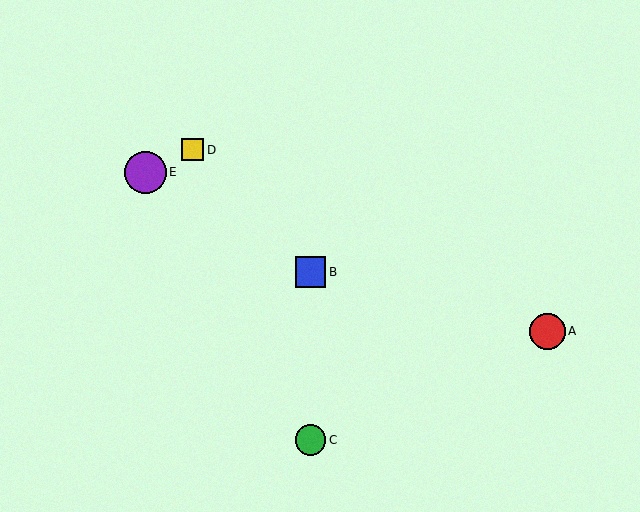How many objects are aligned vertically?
2 objects (B, C) are aligned vertically.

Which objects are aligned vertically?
Objects B, C are aligned vertically.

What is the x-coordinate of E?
Object E is at x≈145.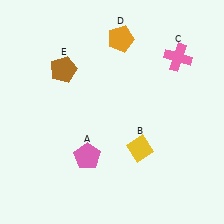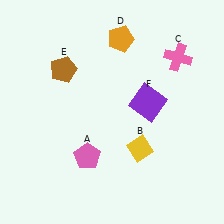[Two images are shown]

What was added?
A purple square (F) was added in Image 2.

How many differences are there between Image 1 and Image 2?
There is 1 difference between the two images.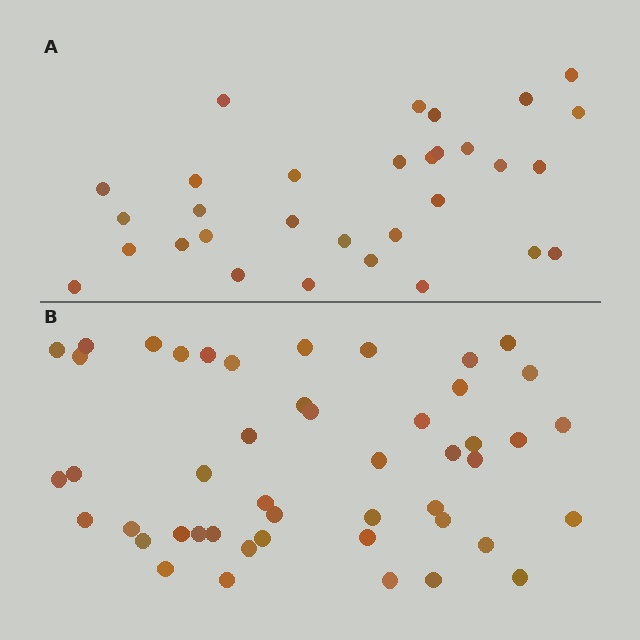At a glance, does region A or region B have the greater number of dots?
Region B (the bottom region) has more dots.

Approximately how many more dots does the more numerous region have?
Region B has approximately 15 more dots than region A.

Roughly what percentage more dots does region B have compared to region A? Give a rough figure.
About 50% more.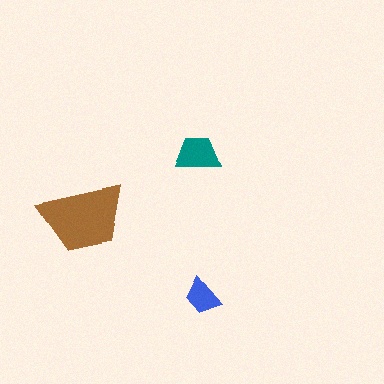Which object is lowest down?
The blue trapezoid is bottommost.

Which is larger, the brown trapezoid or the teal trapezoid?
The brown one.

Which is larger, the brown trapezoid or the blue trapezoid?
The brown one.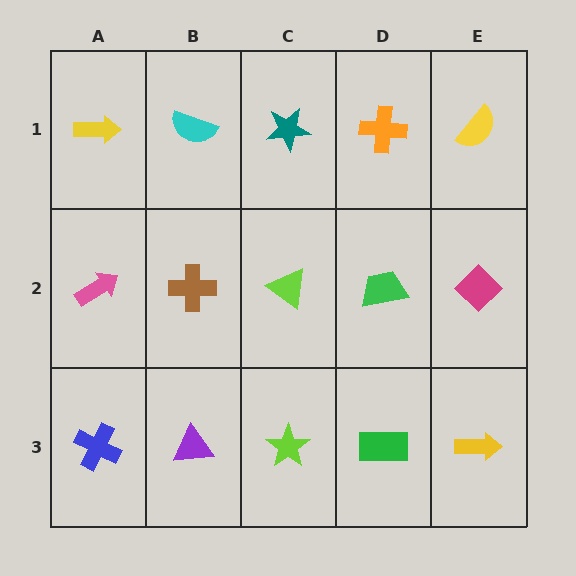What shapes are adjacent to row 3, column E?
A magenta diamond (row 2, column E), a green rectangle (row 3, column D).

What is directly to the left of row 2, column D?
A lime triangle.